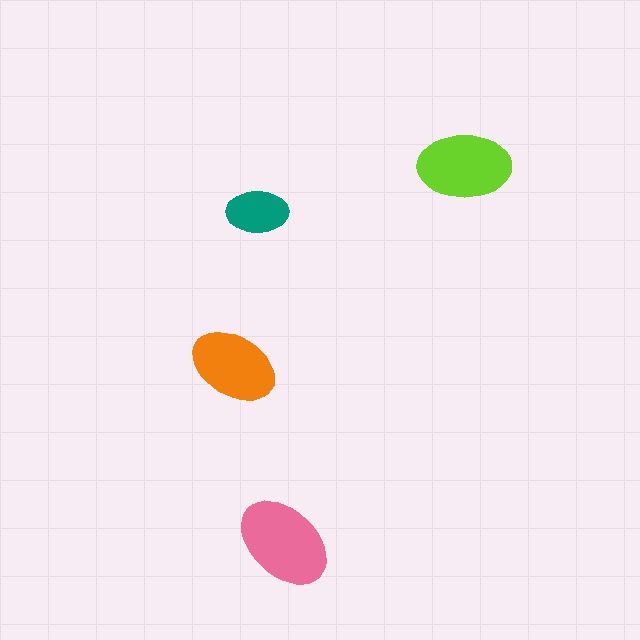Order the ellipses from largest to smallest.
the pink one, the lime one, the orange one, the teal one.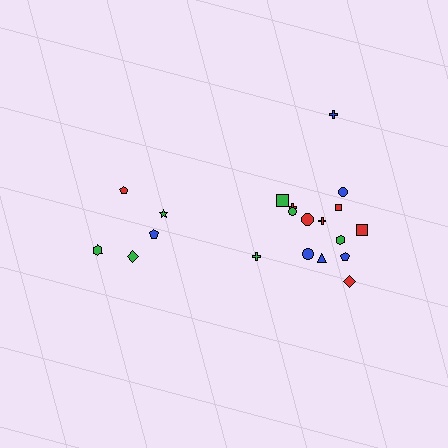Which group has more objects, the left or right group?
The right group.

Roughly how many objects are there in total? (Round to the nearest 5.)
Roughly 20 objects in total.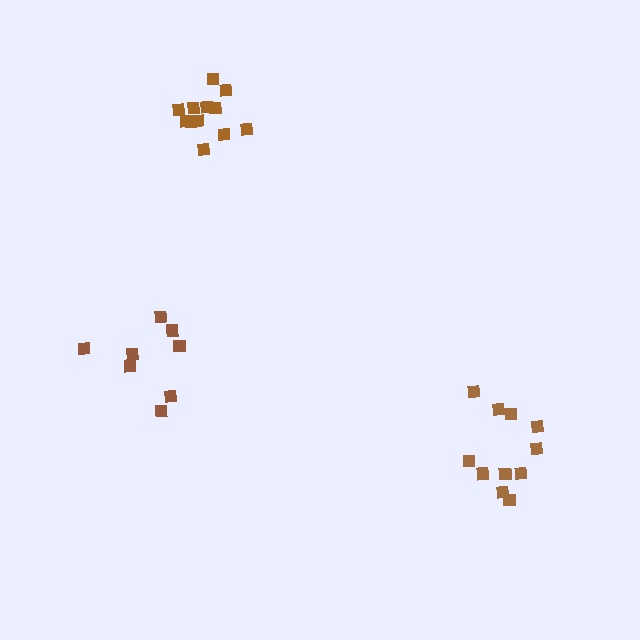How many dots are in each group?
Group 1: 8 dots, Group 2: 11 dots, Group 3: 12 dots (31 total).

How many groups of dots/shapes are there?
There are 3 groups.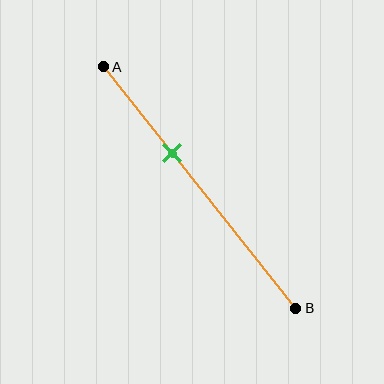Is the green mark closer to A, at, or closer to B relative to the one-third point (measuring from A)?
The green mark is approximately at the one-third point of segment AB.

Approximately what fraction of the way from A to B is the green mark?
The green mark is approximately 35% of the way from A to B.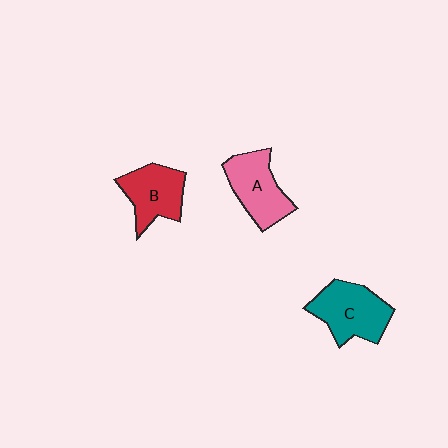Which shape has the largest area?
Shape C (teal).